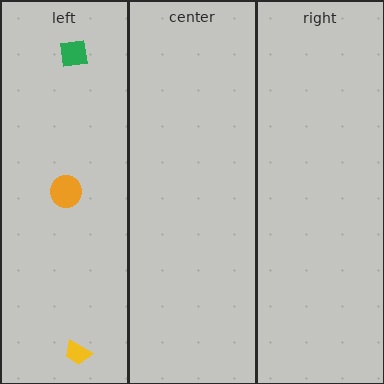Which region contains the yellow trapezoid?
The left region.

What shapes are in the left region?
The green square, the orange circle, the yellow trapezoid.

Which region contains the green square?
The left region.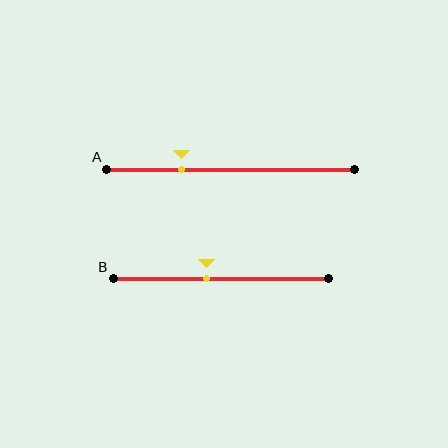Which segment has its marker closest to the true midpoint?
Segment B has its marker closest to the true midpoint.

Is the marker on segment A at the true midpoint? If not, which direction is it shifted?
No, the marker on segment A is shifted to the left by about 20% of the segment length.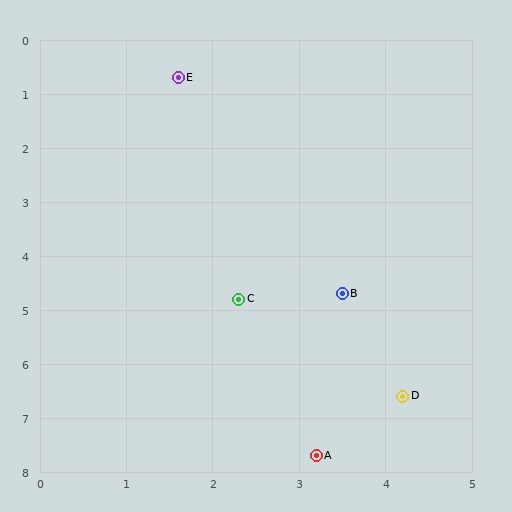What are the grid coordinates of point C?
Point C is at approximately (2.3, 4.8).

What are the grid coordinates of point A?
Point A is at approximately (3.2, 7.7).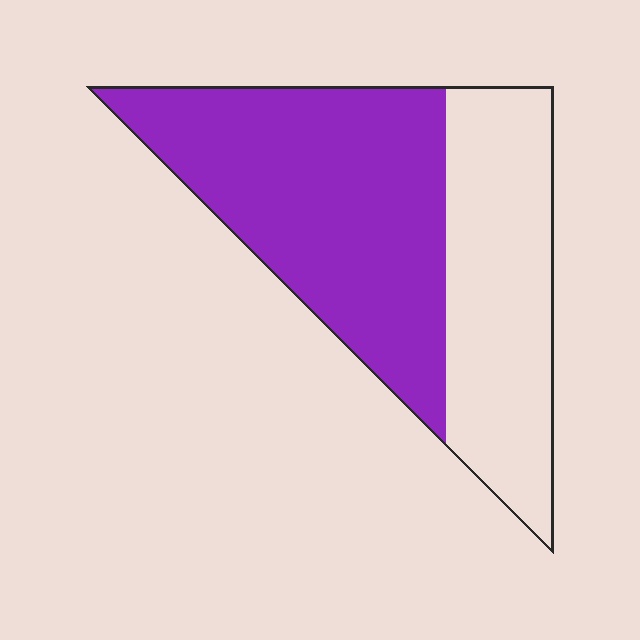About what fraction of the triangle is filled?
About three fifths (3/5).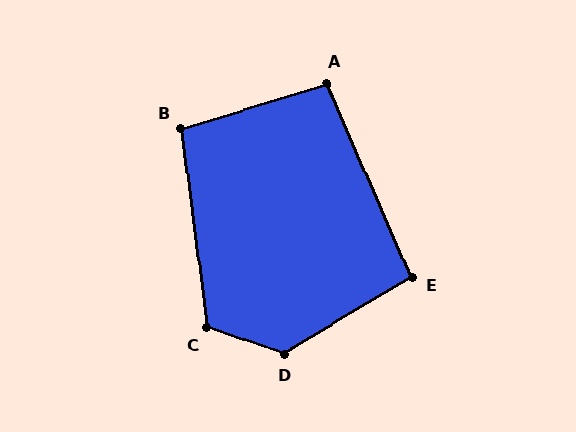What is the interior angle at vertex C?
Approximately 116 degrees (obtuse).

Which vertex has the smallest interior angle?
A, at approximately 97 degrees.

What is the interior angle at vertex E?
Approximately 97 degrees (obtuse).